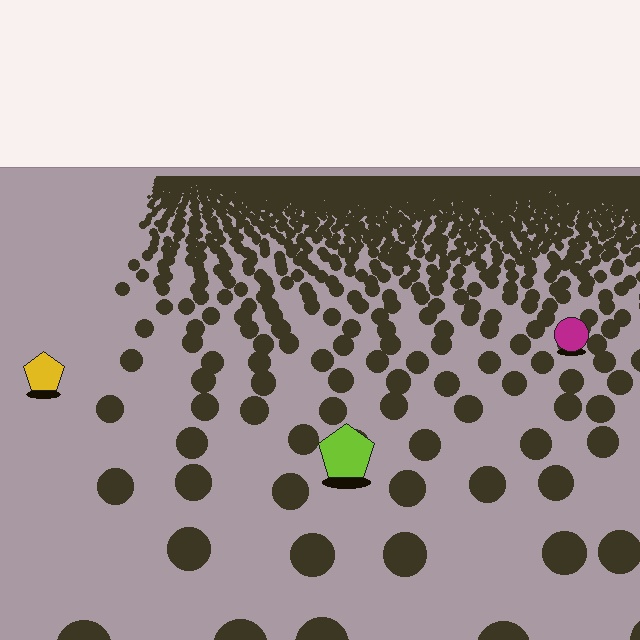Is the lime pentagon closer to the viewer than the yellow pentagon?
Yes. The lime pentagon is closer — you can tell from the texture gradient: the ground texture is coarser near it.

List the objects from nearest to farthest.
From nearest to farthest: the lime pentagon, the yellow pentagon, the magenta circle.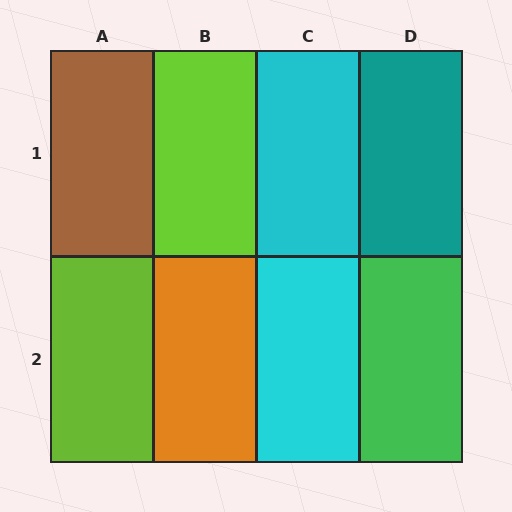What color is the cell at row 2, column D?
Green.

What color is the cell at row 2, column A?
Lime.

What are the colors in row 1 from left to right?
Brown, lime, cyan, teal.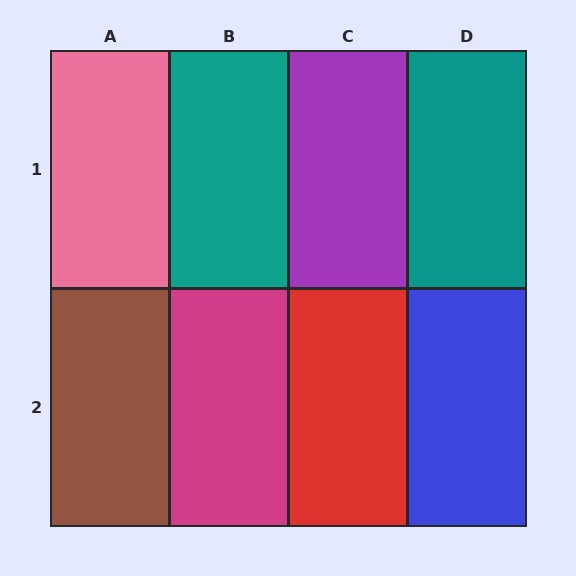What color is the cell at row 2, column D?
Blue.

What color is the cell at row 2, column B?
Magenta.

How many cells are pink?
1 cell is pink.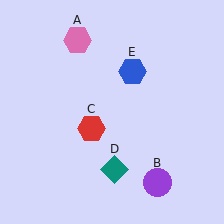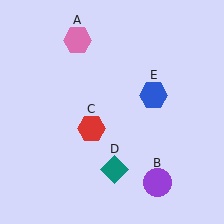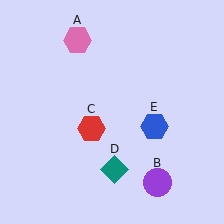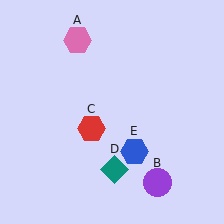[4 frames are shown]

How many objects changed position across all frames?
1 object changed position: blue hexagon (object E).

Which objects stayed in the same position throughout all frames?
Pink hexagon (object A) and purple circle (object B) and red hexagon (object C) and teal diamond (object D) remained stationary.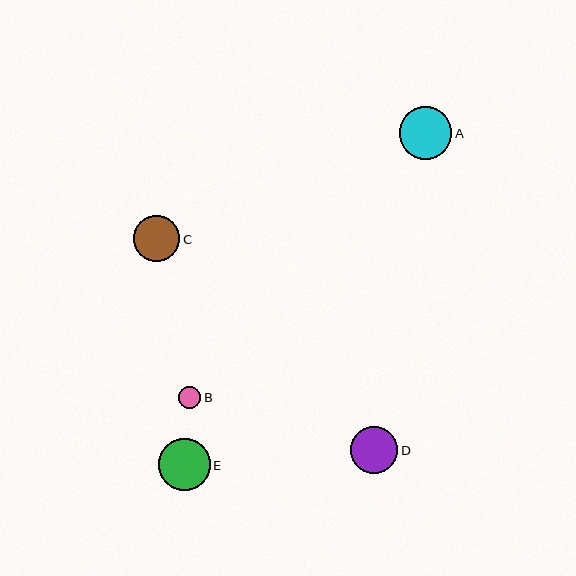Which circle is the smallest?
Circle B is the smallest with a size of approximately 22 pixels.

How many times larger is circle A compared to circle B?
Circle A is approximately 2.4 times the size of circle B.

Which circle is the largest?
Circle A is the largest with a size of approximately 53 pixels.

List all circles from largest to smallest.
From largest to smallest: A, E, D, C, B.